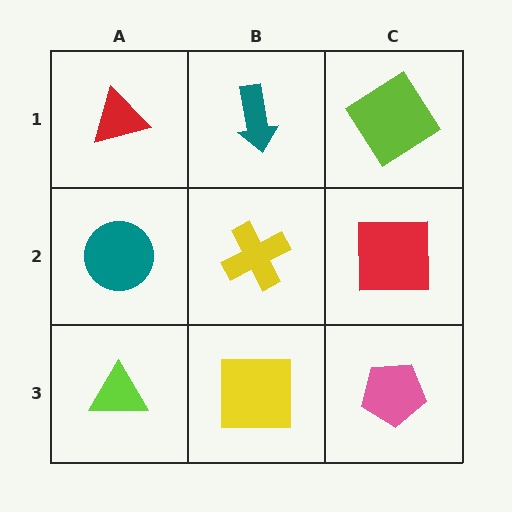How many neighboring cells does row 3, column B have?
3.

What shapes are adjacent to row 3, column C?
A red square (row 2, column C), a yellow square (row 3, column B).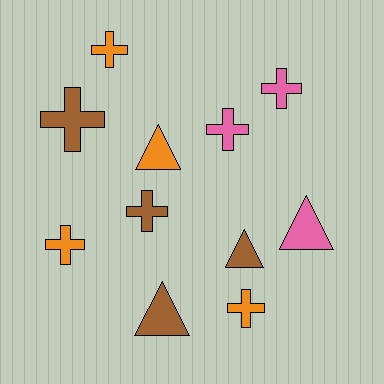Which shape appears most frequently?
Cross, with 7 objects.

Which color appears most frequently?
Orange, with 4 objects.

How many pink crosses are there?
There are 2 pink crosses.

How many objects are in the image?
There are 11 objects.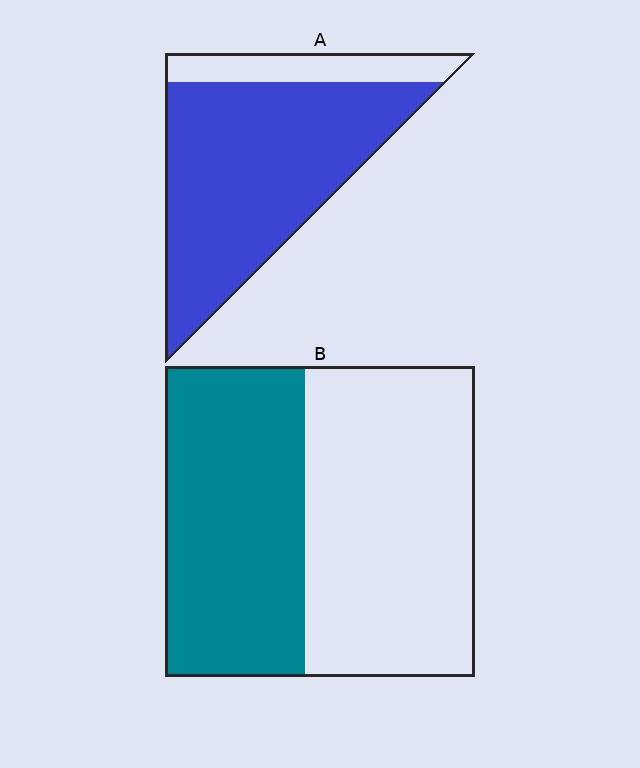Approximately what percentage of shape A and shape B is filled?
A is approximately 80% and B is approximately 45%.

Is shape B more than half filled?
No.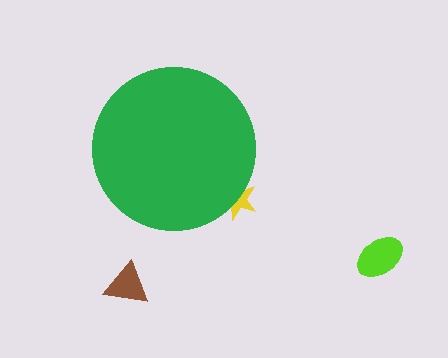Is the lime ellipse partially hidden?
No, the lime ellipse is fully visible.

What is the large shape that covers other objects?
A green circle.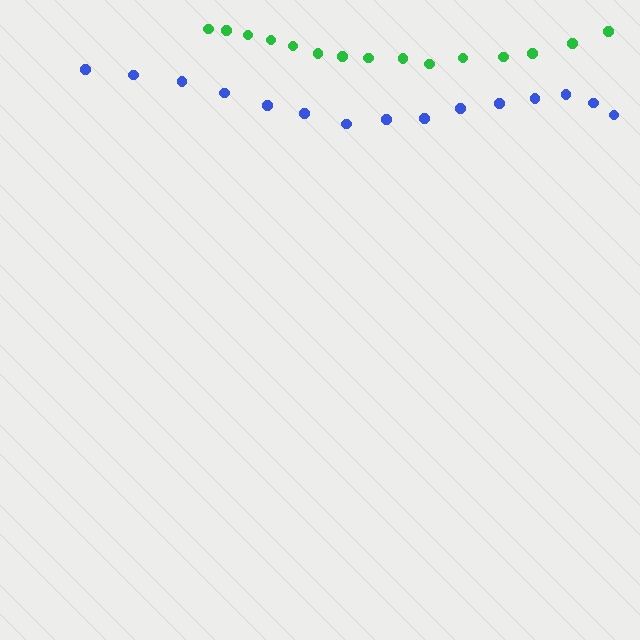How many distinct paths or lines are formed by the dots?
There are 2 distinct paths.